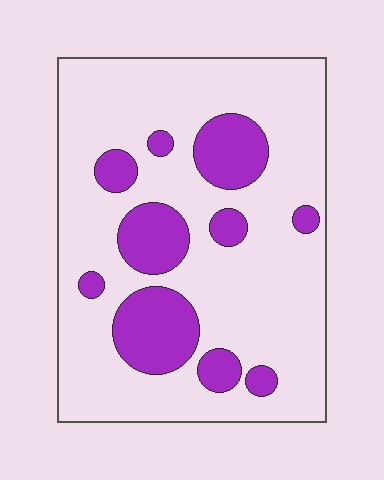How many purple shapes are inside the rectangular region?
10.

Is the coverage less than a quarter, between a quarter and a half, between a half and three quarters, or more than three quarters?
Less than a quarter.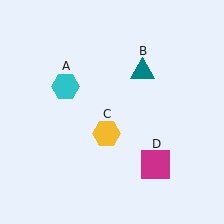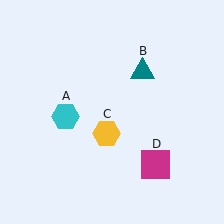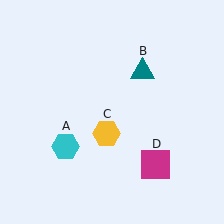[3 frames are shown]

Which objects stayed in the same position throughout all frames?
Teal triangle (object B) and yellow hexagon (object C) and magenta square (object D) remained stationary.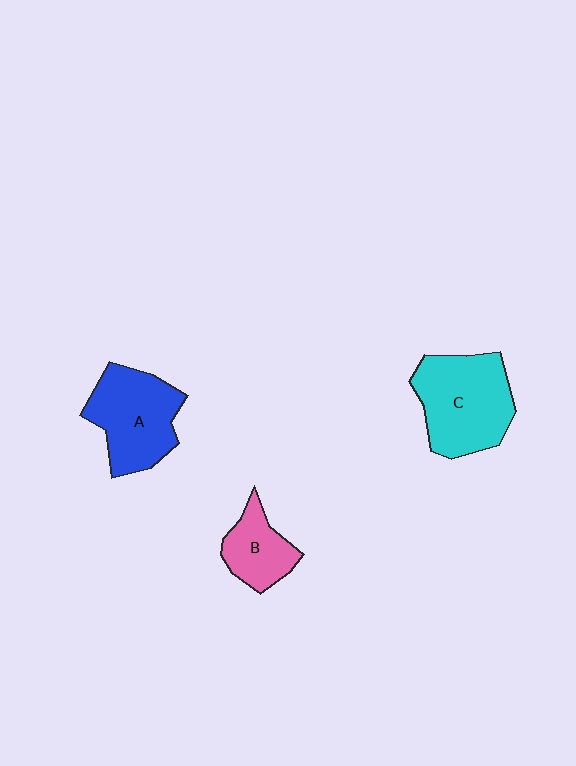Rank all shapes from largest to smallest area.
From largest to smallest: C (cyan), A (blue), B (pink).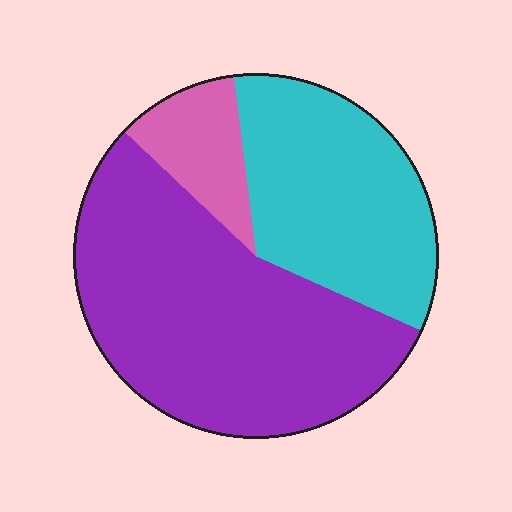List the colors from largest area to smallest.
From largest to smallest: purple, cyan, pink.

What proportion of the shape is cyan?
Cyan covers roughly 35% of the shape.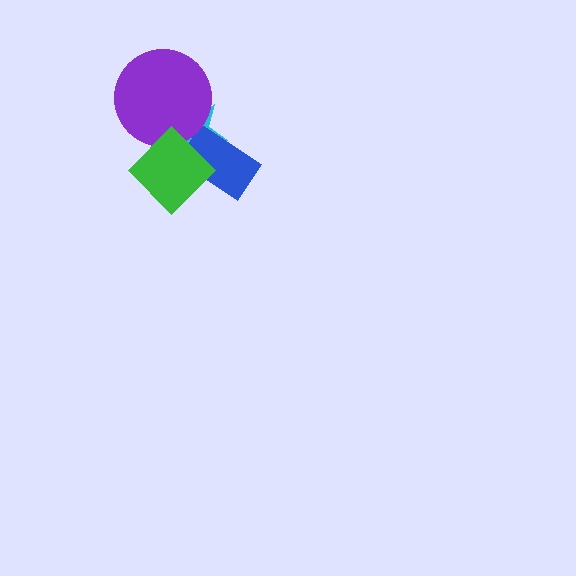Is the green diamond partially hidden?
No, no other shape covers it.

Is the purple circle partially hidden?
Yes, it is partially covered by another shape.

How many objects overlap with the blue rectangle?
2 objects overlap with the blue rectangle.